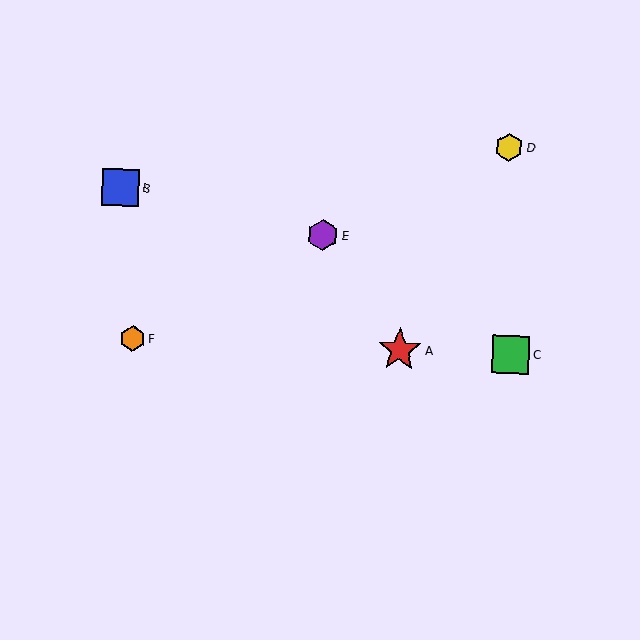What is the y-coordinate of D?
Object D is at y≈147.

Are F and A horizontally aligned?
Yes, both are at y≈339.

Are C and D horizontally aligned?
No, C is at y≈355 and D is at y≈147.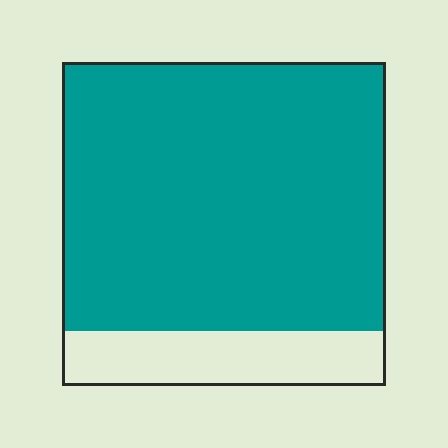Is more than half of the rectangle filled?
Yes.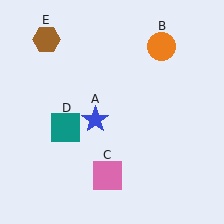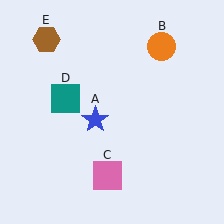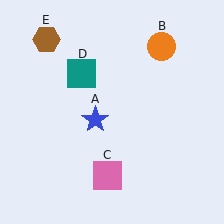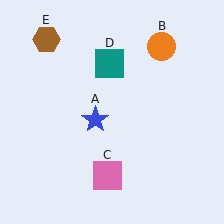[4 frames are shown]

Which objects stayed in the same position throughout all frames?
Blue star (object A) and orange circle (object B) and pink square (object C) and brown hexagon (object E) remained stationary.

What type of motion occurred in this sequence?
The teal square (object D) rotated clockwise around the center of the scene.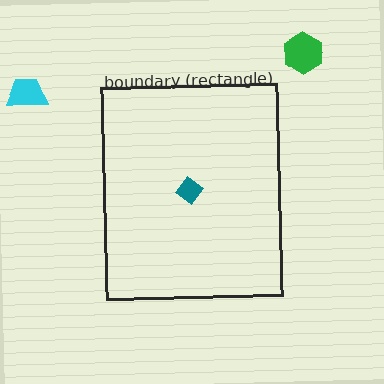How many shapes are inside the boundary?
1 inside, 2 outside.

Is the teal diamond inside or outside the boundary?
Inside.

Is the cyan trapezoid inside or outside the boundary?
Outside.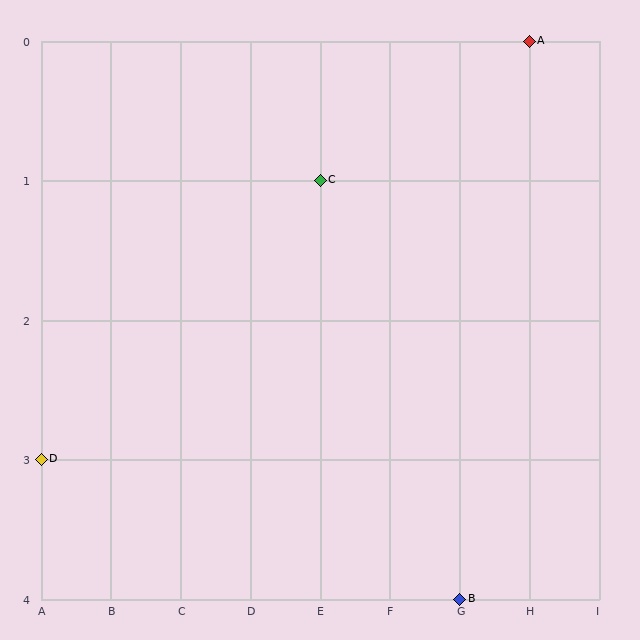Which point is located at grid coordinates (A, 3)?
Point D is at (A, 3).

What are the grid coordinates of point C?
Point C is at grid coordinates (E, 1).